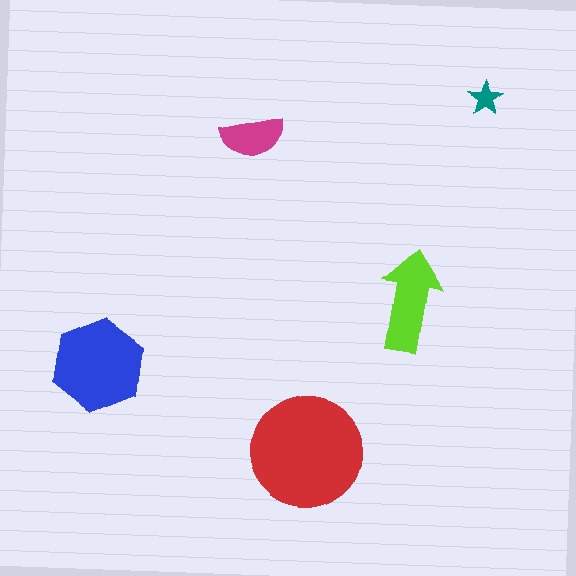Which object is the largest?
The red circle.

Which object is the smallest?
The teal star.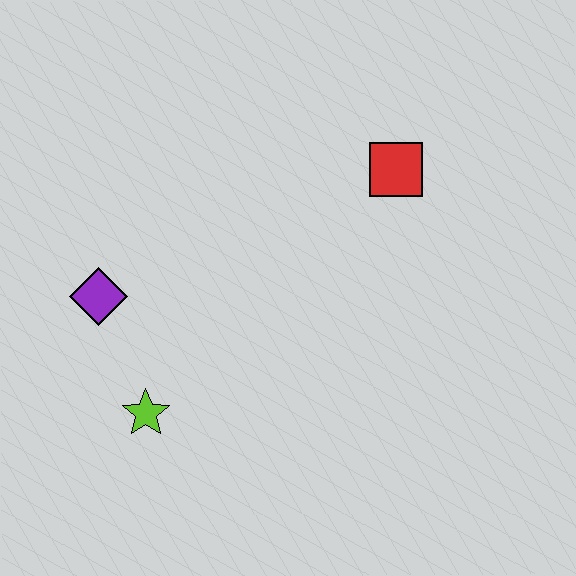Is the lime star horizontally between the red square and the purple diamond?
Yes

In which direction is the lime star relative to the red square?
The lime star is to the left of the red square.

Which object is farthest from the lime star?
The red square is farthest from the lime star.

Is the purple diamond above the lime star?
Yes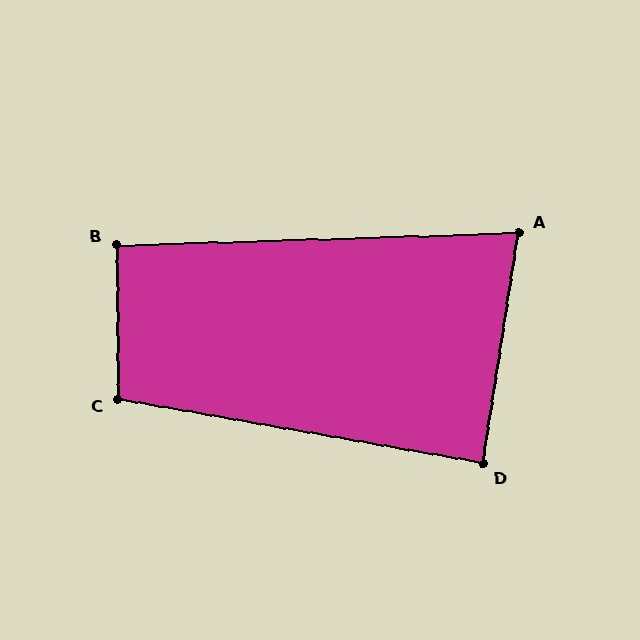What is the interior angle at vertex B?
Approximately 91 degrees (approximately right).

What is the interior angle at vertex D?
Approximately 89 degrees (approximately right).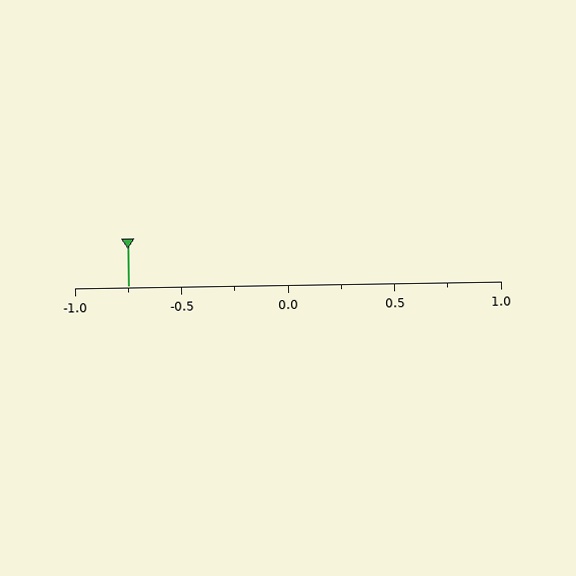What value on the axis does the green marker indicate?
The marker indicates approximately -0.75.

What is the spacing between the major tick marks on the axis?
The major ticks are spaced 0.5 apart.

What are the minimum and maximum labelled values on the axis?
The axis runs from -1.0 to 1.0.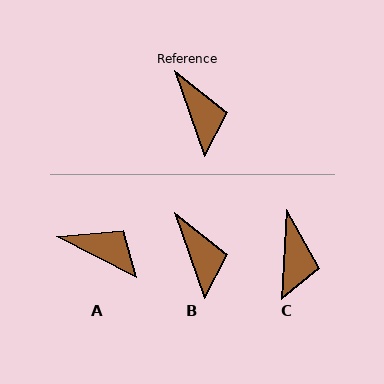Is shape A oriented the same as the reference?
No, it is off by about 43 degrees.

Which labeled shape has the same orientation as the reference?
B.